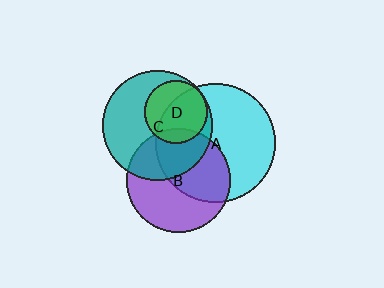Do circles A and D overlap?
Yes.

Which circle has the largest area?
Circle A (cyan).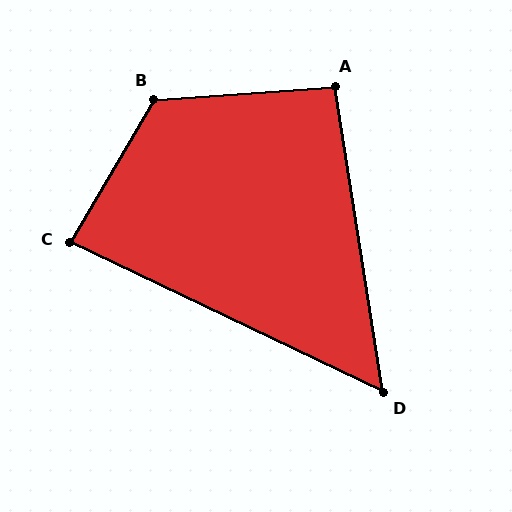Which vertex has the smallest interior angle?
D, at approximately 55 degrees.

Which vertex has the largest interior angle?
B, at approximately 125 degrees.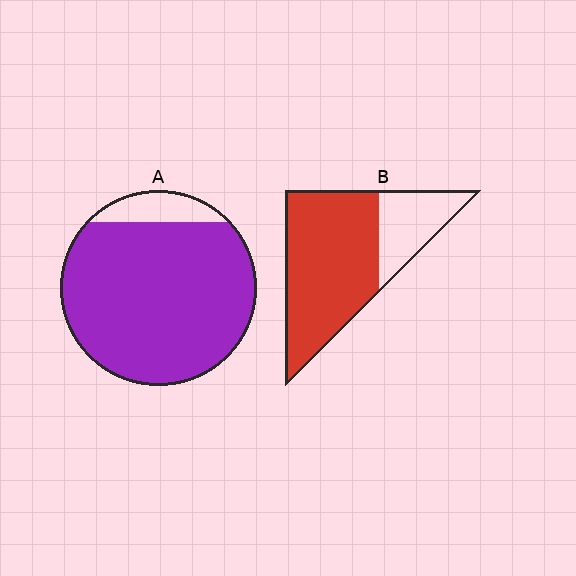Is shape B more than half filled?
Yes.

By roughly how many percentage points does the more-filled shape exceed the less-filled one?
By roughly 15 percentage points (A over B).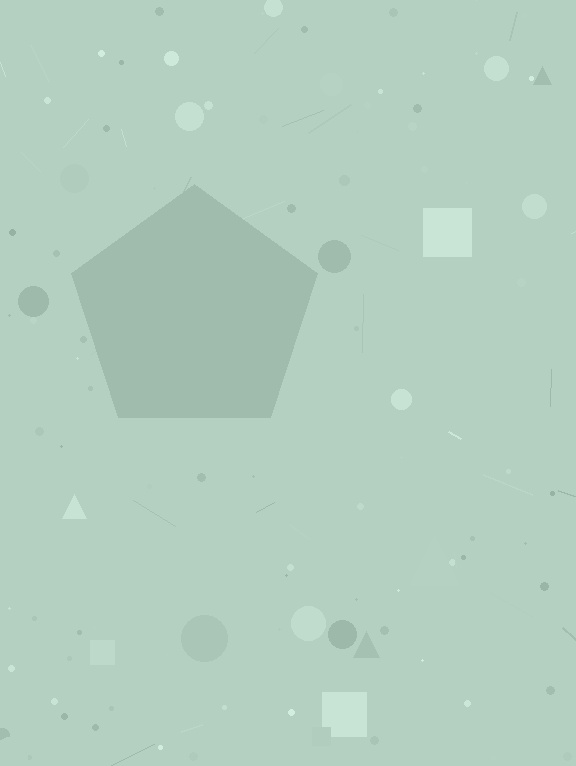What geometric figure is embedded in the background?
A pentagon is embedded in the background.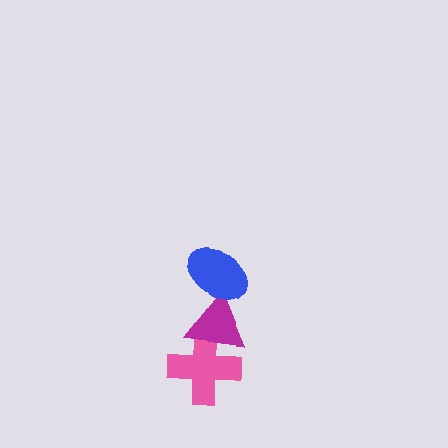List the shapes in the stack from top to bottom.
From top to bottom: the blue ellipse, the magenta triangle, the pink cross.